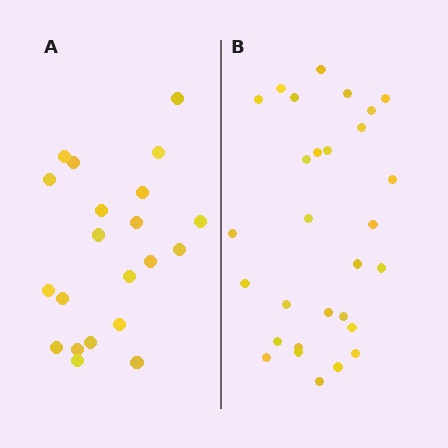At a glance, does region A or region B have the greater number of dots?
Region B (the right region) has more dots.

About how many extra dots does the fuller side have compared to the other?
Region B has roughly 8 or so more dots than region A.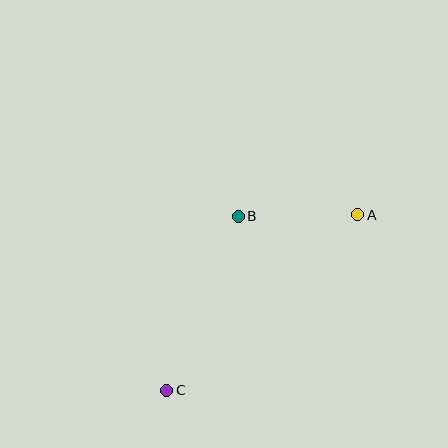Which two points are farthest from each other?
Points A and C are farthest from each other.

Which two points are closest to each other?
Points A and B are closest to each other.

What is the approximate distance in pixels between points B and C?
The distance between B and C is approximately 188 pixels.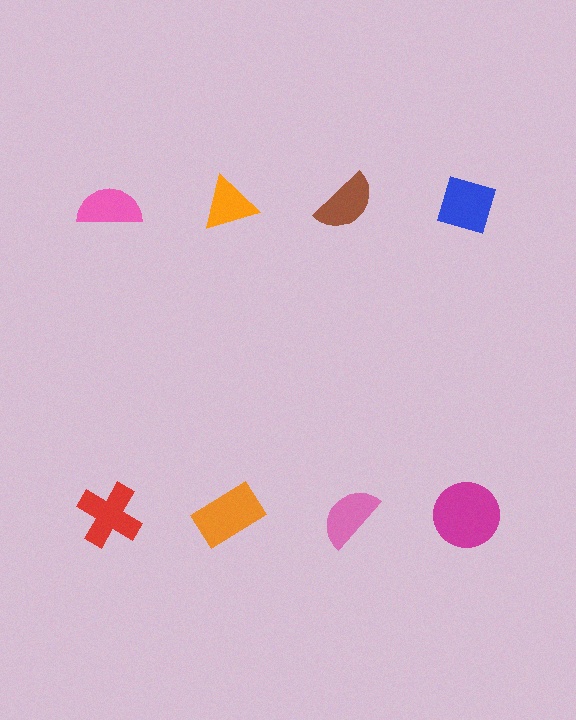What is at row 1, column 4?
A blue diamond.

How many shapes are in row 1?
4 shapes.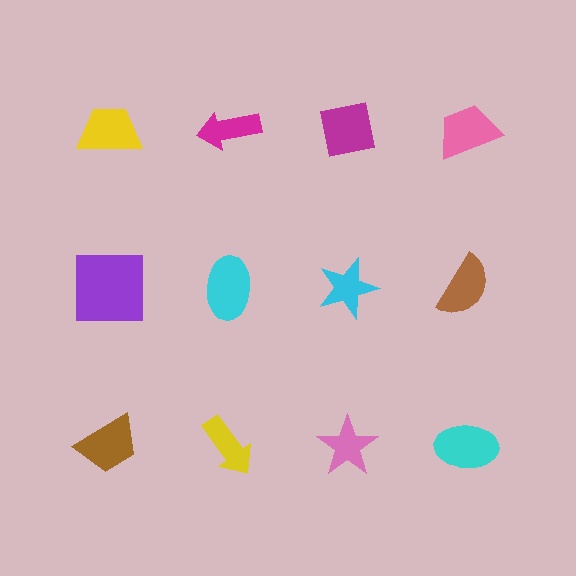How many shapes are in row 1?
4 shapes.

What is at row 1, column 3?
A magenta square.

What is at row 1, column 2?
A magenta arrow.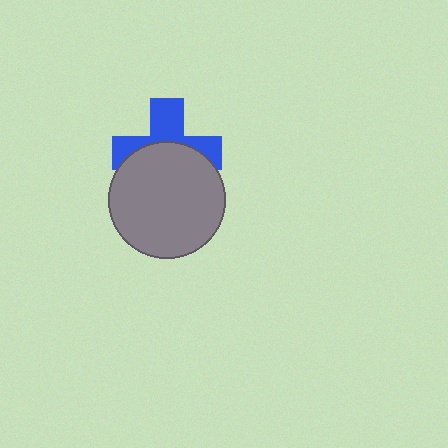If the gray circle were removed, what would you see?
You would see the complete blue cross.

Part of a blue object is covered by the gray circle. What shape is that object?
It is a cross.